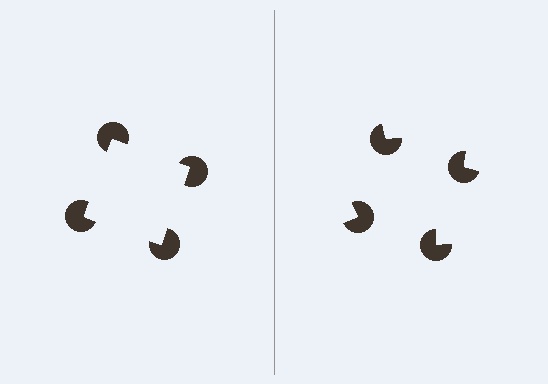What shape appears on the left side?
An illusory square.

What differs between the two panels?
The pac-man discs are positioned identically on both sides; only the wedge orientations differ. On the left they align to a square; on the right they are misaligned.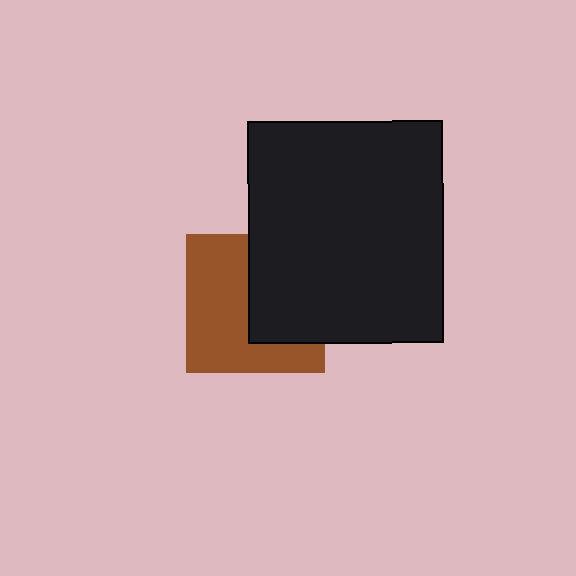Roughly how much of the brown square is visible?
About half of it is visible (roughly 56%).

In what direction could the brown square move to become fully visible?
The brown square could move left. That would shift it out from behind the black rectangle entirely.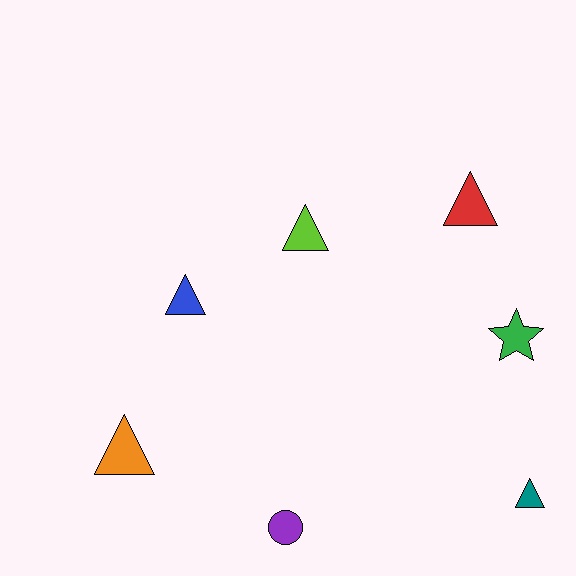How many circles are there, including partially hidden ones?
There is 1 circle.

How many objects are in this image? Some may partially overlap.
There are 7 objects.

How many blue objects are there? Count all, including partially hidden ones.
There is 1 blue object.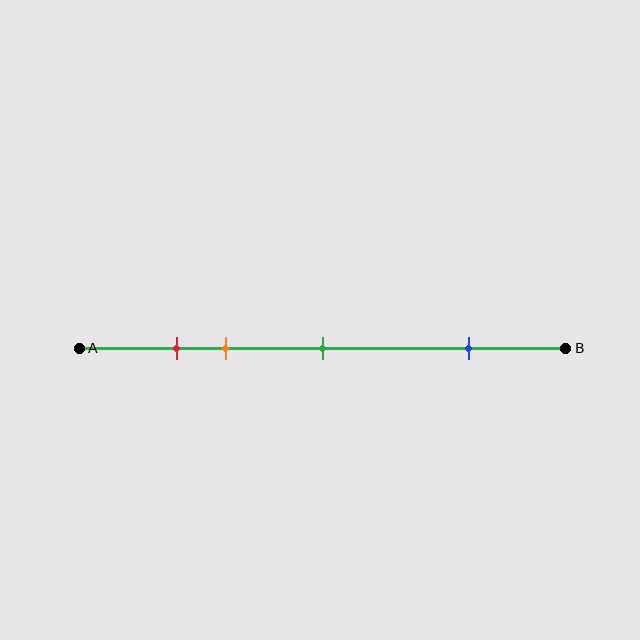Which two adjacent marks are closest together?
The red and orange marks are the closest adjacent pair.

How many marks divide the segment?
There are 4 marks dividing the segment.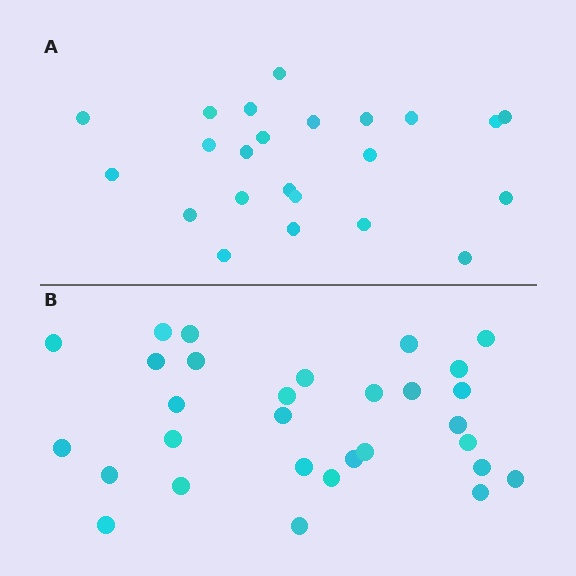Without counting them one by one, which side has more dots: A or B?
Region B (the bottom region) has more dots.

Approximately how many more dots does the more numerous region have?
Region B has roughly 8 or so more dots than region A.